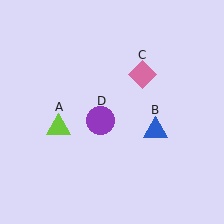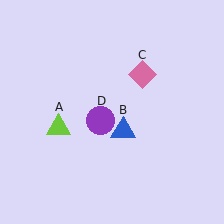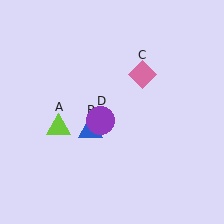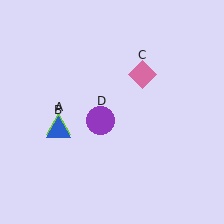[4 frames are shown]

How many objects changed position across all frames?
1 object changed position: blue triangle (object B).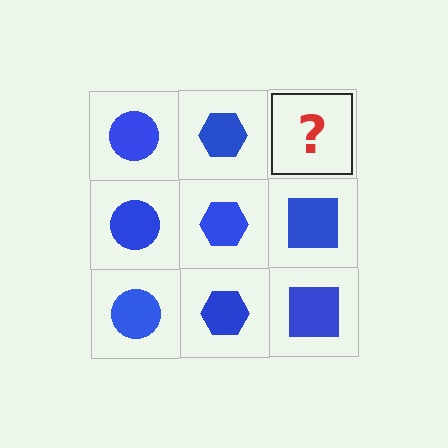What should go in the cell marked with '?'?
The missing cell should contain a blue square.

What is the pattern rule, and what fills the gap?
The rule is that each column has a consistent shape. The gap should be filled with a blue square.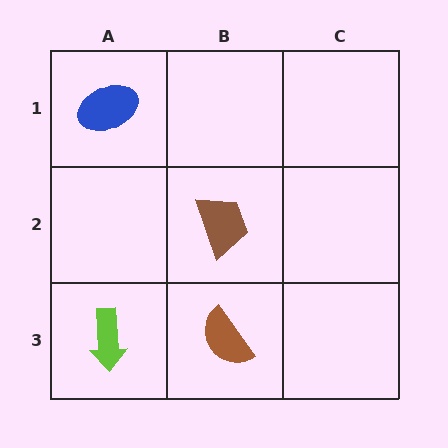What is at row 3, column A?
A lime arrow.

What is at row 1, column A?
A blue ellipse.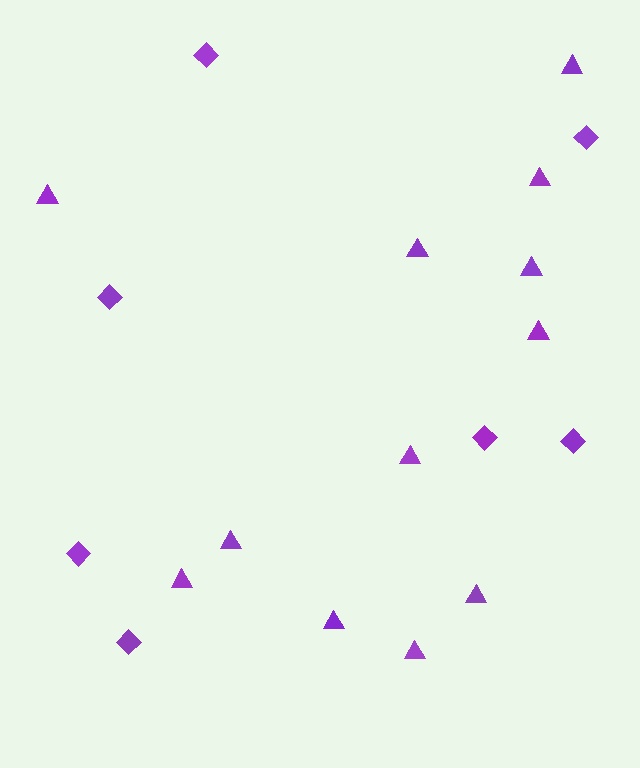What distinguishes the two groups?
There are 2 groups: one group of triangles (12) and one group of diamonds (7).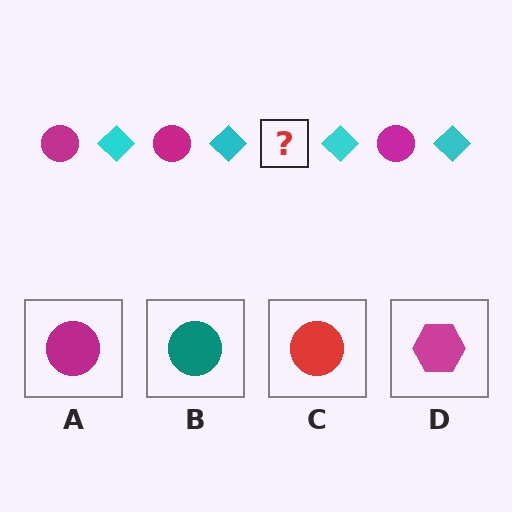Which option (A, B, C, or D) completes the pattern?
A.